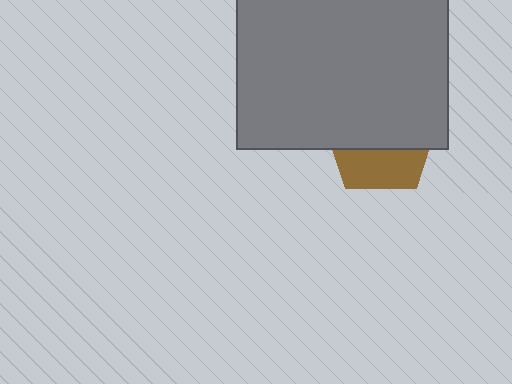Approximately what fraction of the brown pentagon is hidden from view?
Roughly 61% of the brown pentagon is hidden behind the gray rectangle.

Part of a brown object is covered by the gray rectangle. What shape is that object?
It is a pentagon.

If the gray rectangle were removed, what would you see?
You would see the complete brown pentagon.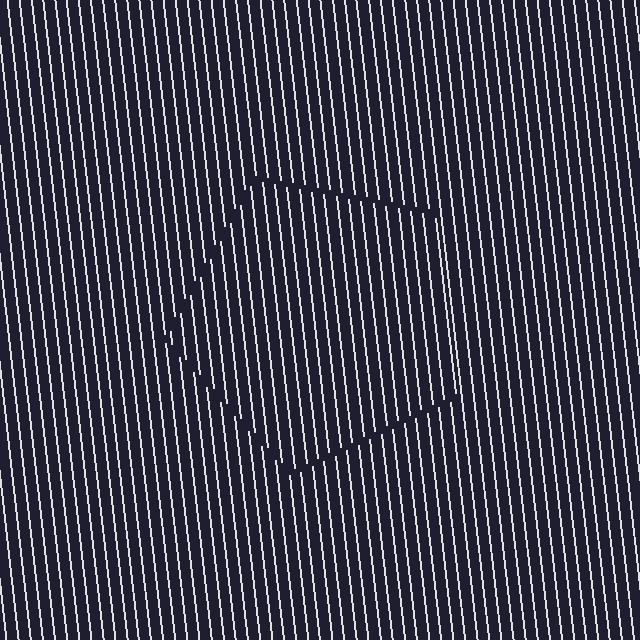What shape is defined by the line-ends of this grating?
An illusory pentagon. The interior of the shape contains the same grating, shifted by half a period — the contour is defined by the phase discontinuity where line-ends from the inner and outer gratings abut.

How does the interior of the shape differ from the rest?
The interior of the shape contains the same grating, shifted by half a period — the contour is defined by the phase discontinuity where line-ends from the inner and outer gratings abut.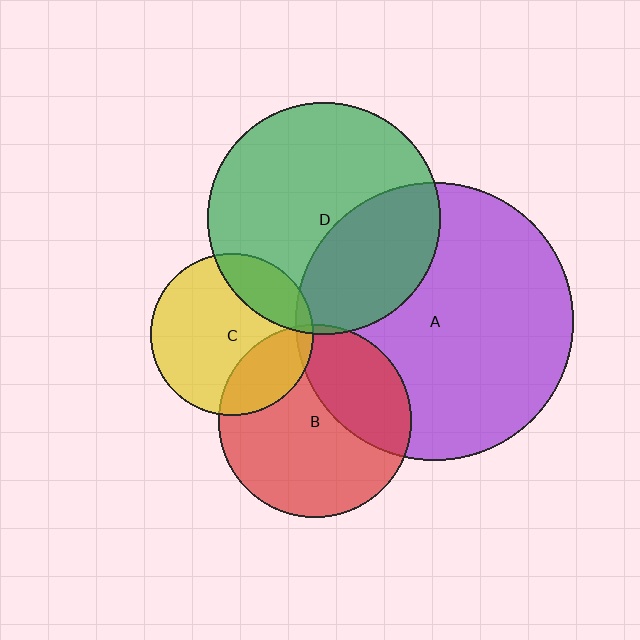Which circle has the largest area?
Circle A (purple).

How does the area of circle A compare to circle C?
Approximately 2.9 times.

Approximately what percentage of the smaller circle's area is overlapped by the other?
Approximately 35%.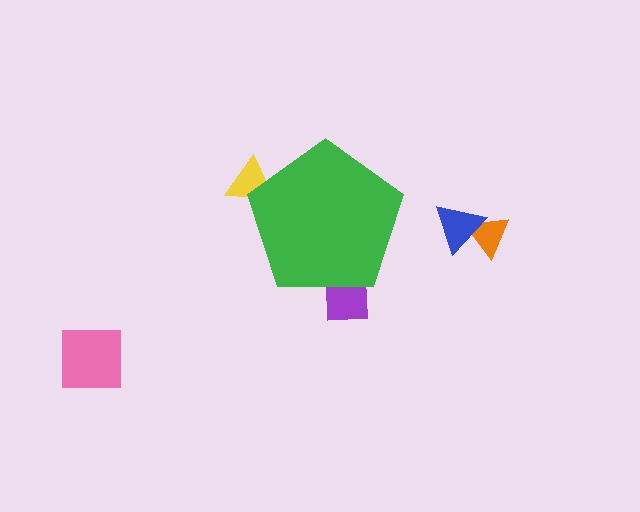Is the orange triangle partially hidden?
No, the orange triangle is fully visible.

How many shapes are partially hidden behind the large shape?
2 shapes are partially hidden.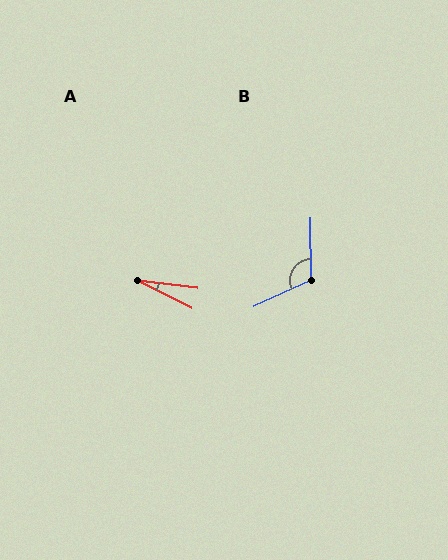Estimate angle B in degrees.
Approximately 114 degrees.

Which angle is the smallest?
A, at approximately 20 degrees.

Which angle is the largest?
B, at approximately 114 degrees.